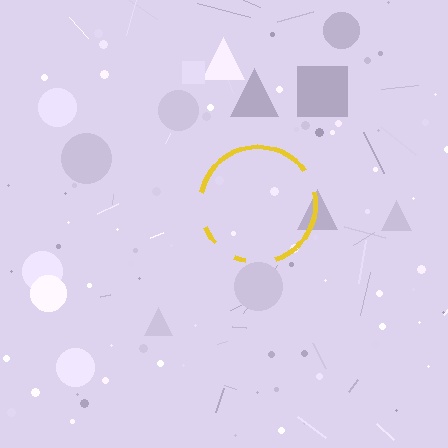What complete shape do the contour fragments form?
The contour fragments form a circle.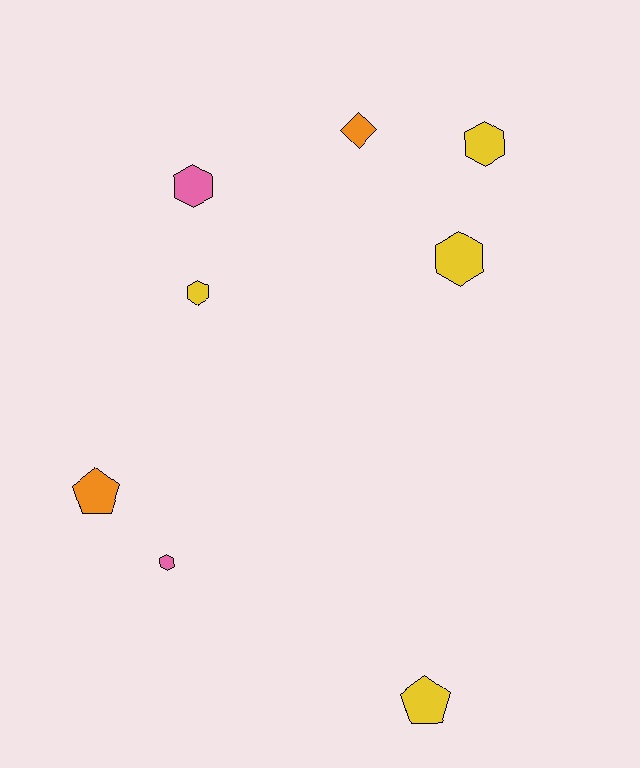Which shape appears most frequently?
Hexagon, with 5 objects.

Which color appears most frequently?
Yellow, with 4 objects.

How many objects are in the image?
There are 8 objects.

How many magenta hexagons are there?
There are no magenta hexagons.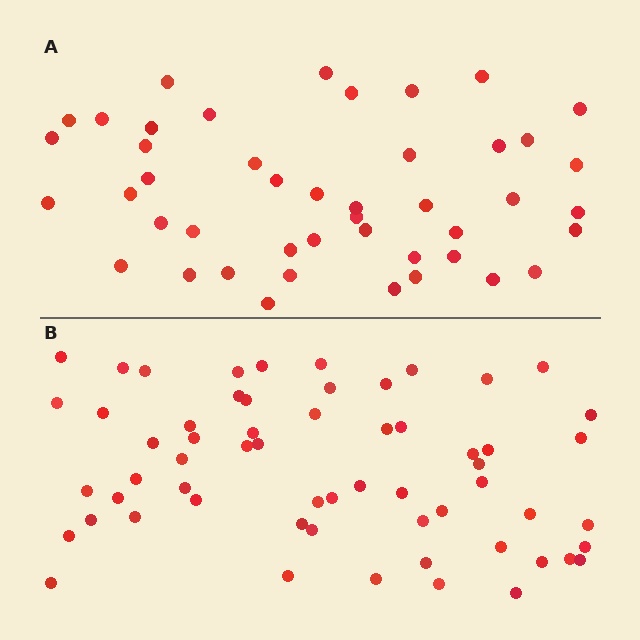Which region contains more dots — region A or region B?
Region B (the bottom region) has more dots.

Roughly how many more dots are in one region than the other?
Region B has approximately 15 more dots than region A.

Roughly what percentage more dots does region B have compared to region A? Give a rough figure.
About 35% more.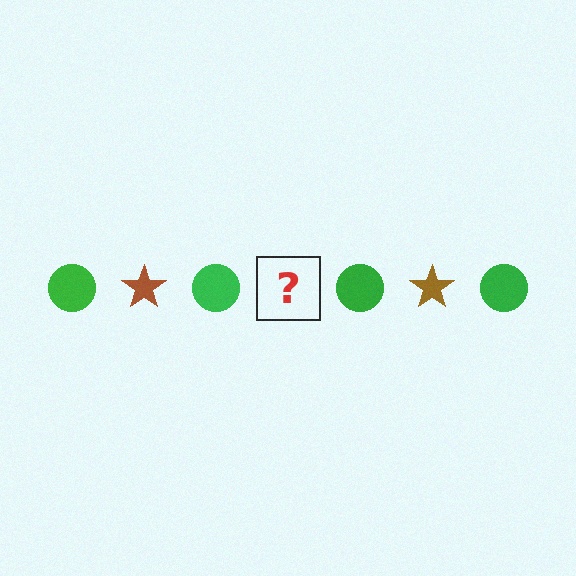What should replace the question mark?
The question mark should be replaced with a brown star.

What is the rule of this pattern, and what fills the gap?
The rule is that the pattern alternates between green circle and brown star. The gap should be filled with a brown star.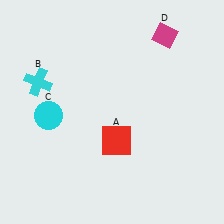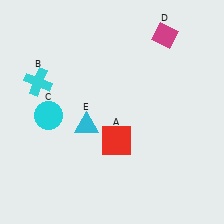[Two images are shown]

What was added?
A cyan triangle (E) was added in Image 2.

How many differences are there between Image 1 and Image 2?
There is 1 difference between the two images.